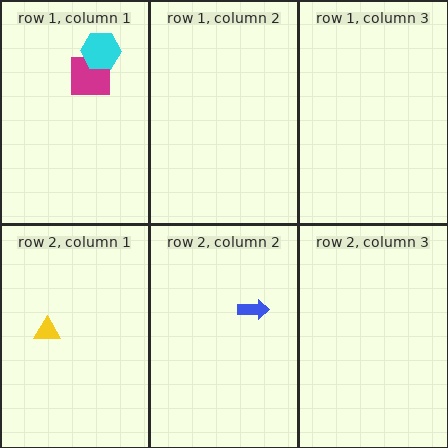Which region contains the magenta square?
The row 1, column 1 region.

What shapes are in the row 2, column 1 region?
The yellow triangle.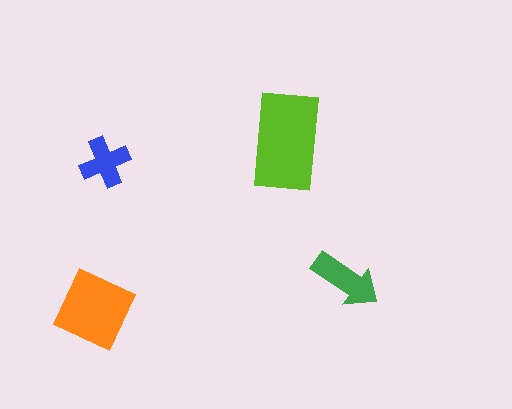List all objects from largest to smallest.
The lime rectangle, the orange diamond, the green arrow, the blue cross.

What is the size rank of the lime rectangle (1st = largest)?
1st.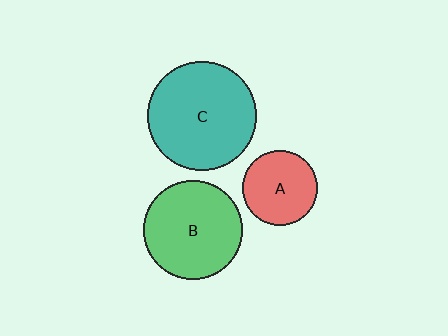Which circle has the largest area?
Circle C (teal).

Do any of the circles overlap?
No, none of the circles overlap.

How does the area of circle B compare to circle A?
Approximately 1.7 times.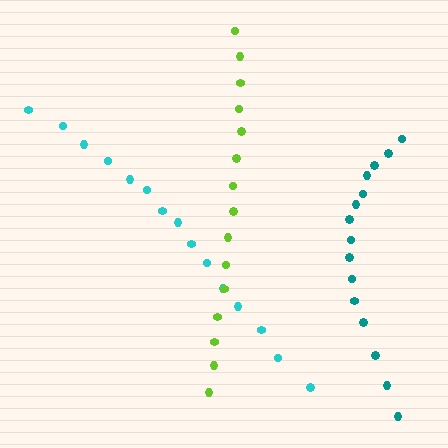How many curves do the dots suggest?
There are 3 distinct paths.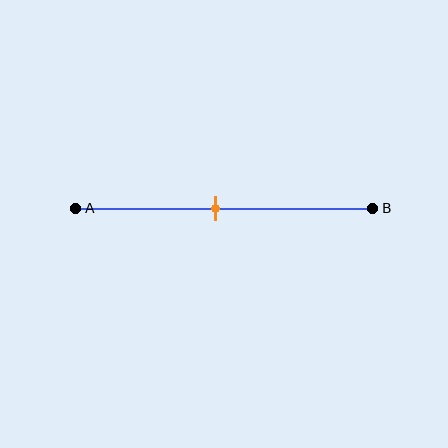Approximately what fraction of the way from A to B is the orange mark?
The orange mark is approximately 45% of the way from A to B.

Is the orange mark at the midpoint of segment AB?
Yes, the mark is approximately at the midpoint.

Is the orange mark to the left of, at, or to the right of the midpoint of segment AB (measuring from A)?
The orange mark is approximately at the midpoint of segment AB.